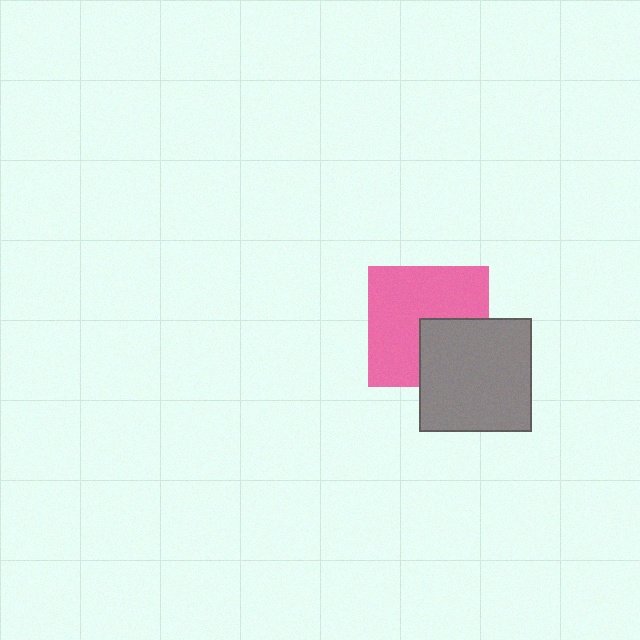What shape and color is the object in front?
The object in front is a gray square.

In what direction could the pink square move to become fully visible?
The pink square could move toward the upper-left. That would shift it out from behind the gray square entirely.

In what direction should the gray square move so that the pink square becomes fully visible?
The gray square should move toward the lower-right. That is the shortest direction to clear the overlap and leave the pink square fully visible.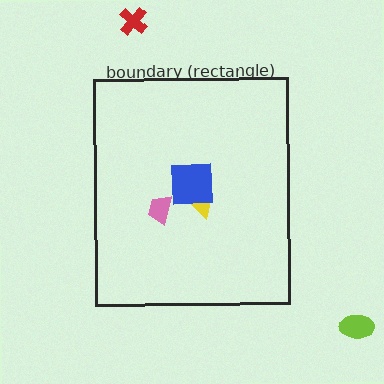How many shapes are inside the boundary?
3 inside, 2 outside.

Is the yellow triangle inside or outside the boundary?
Inside.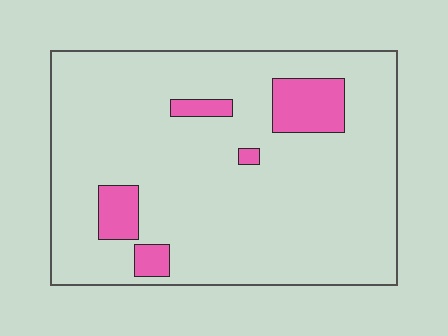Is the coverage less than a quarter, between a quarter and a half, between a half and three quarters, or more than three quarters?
Less than a quarter.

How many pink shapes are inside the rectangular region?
5.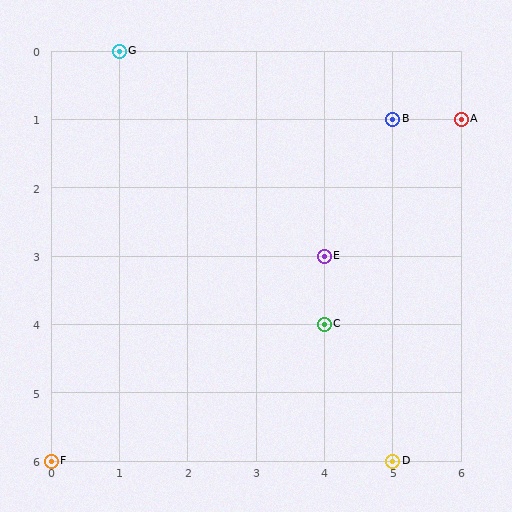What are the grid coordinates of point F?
Point F is at grid coordinates (0, 6).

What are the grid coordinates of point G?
Point G is at grid coordinates (1, 0).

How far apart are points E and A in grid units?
Points E and A are 2 columns and 2 rows apart (about 2.8 grid units diagonally).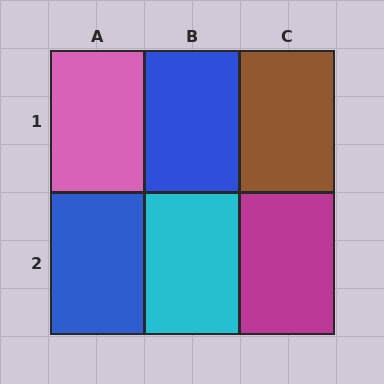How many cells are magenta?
1 cell is magenta.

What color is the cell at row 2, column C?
Magenta.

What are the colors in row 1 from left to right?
Pink, blue, brown.